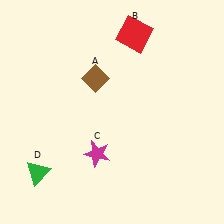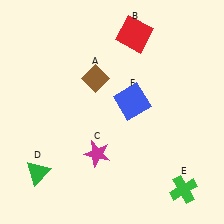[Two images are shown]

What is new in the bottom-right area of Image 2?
A green cross (E) was added in the bottom-right area of Image 2.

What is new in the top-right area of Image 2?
A blue square (F) was added in the top-right area of Image 2.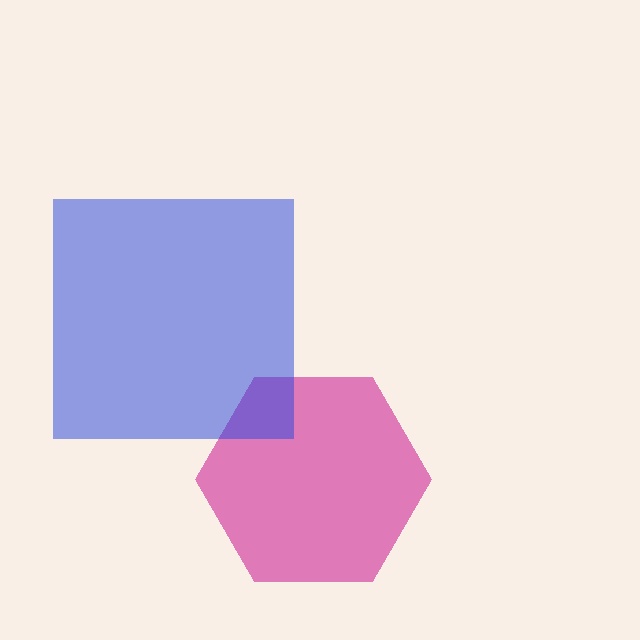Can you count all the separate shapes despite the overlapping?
Yes, there are 2 separate shapes.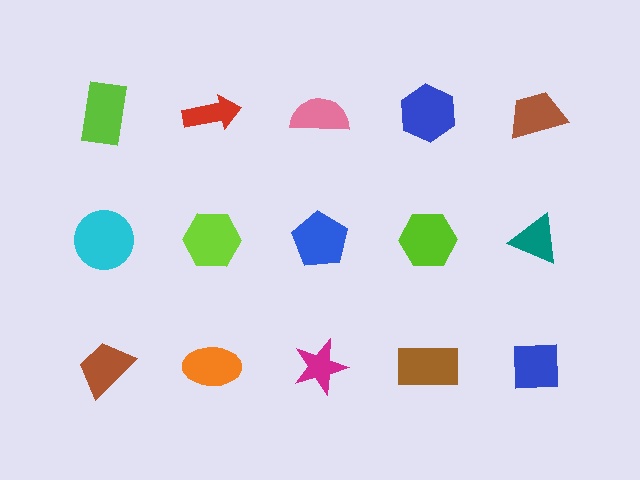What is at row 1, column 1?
A lime rectangle.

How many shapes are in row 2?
5 shapes.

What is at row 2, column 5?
A teal triangle.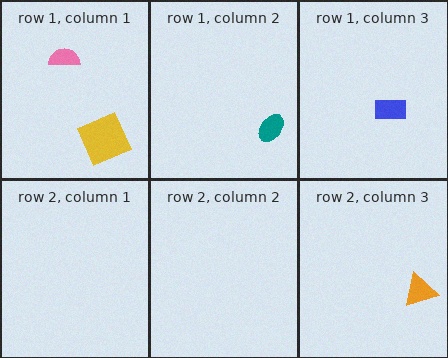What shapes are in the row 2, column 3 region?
The orange triangle.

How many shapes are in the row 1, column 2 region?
1.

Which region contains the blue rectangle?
The row 1, column 3 region.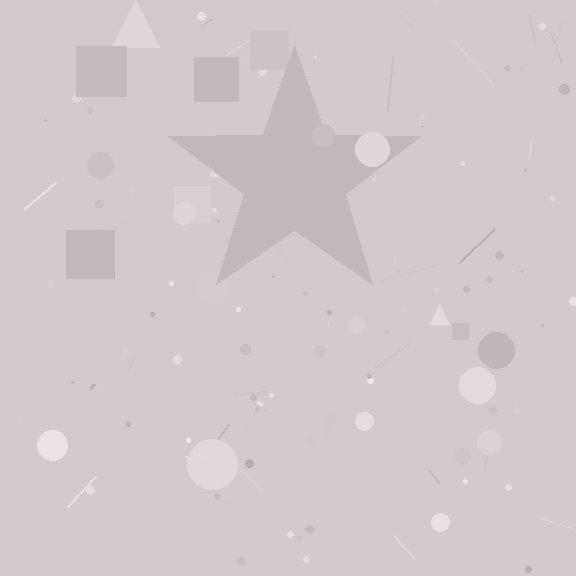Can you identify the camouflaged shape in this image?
The camouflaged shape is a star.